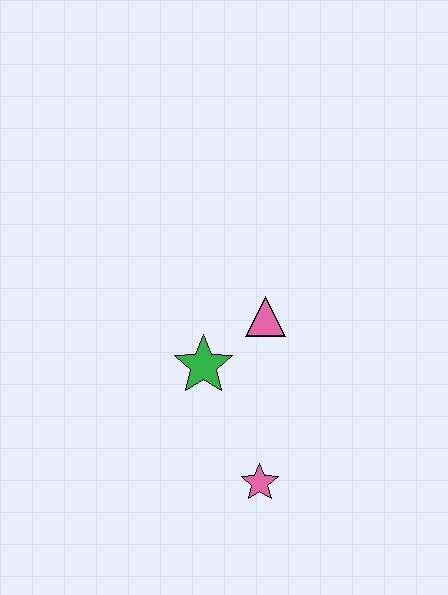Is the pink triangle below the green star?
No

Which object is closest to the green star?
The pink triangle is closest to the green star.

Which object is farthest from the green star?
The pink star is farthest from the green star.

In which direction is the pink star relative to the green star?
The pink star is below the green star.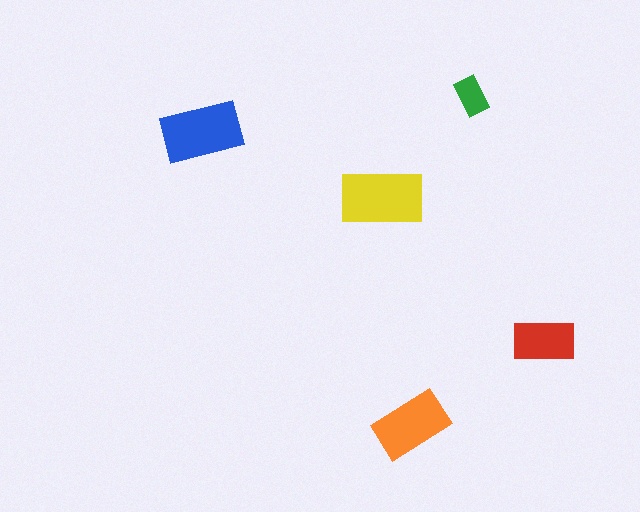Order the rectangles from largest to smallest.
the yellow one, the blue one, the orange one, the red one, the green one.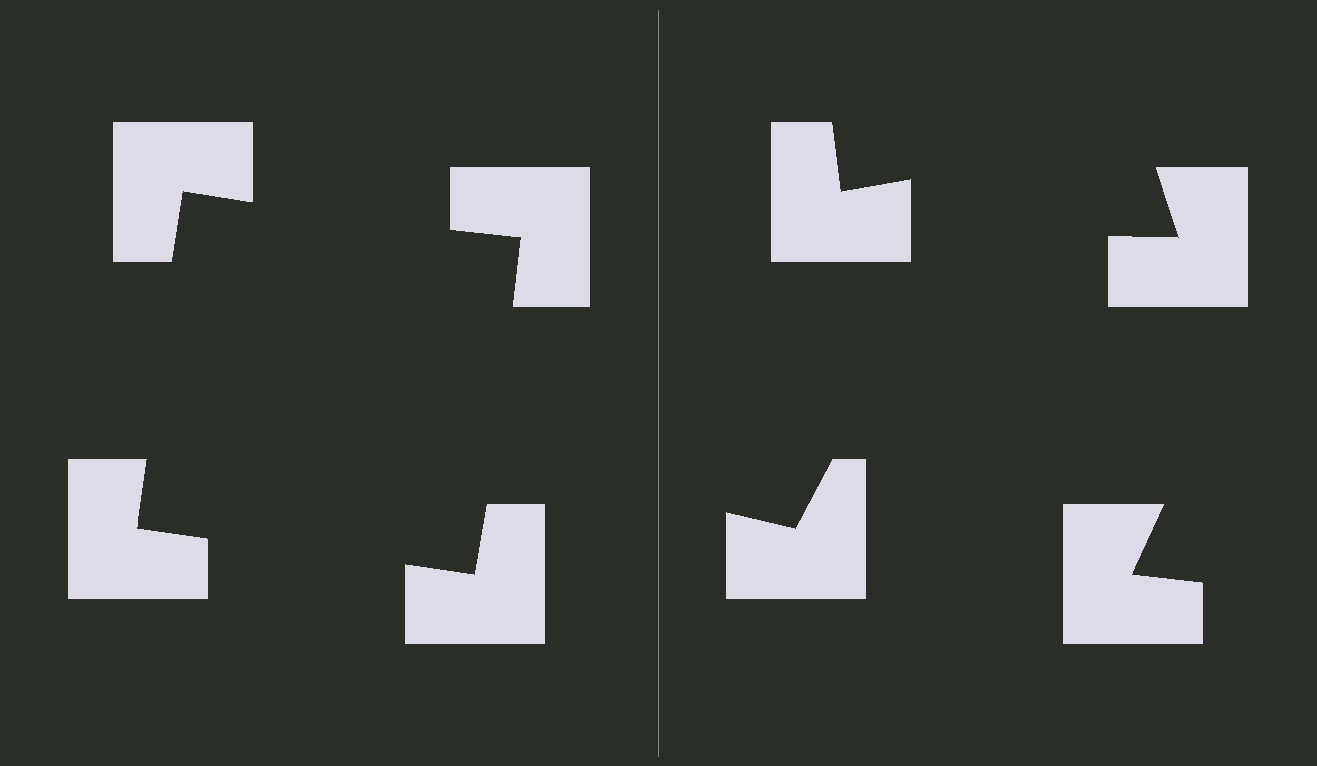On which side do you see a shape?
An illusory square appears on the left side. On the right side the wedge cuts are rotated, so no coherent shape forms.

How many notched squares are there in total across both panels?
8 — 4 on each side.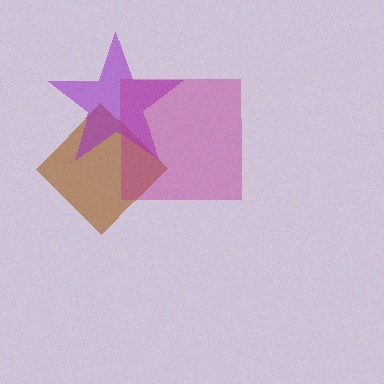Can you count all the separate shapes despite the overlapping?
Yes, there are 3 separate shapes.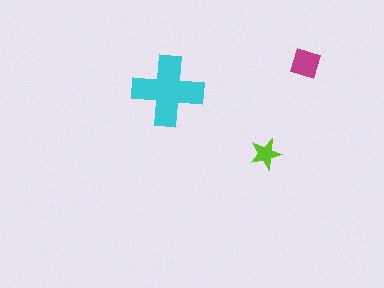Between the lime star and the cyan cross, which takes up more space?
The cyan cross.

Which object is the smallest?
The lime star.